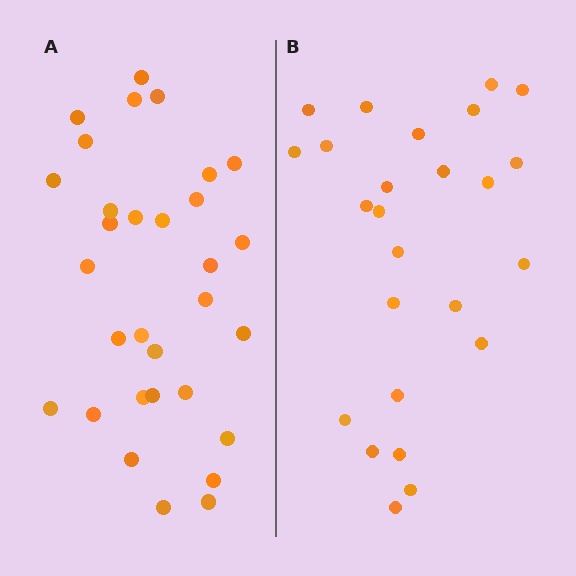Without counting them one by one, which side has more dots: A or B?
Region A (the left region) has more dots.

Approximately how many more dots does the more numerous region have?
Region A has about 6 more dots than region B.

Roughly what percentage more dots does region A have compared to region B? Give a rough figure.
About 25% more.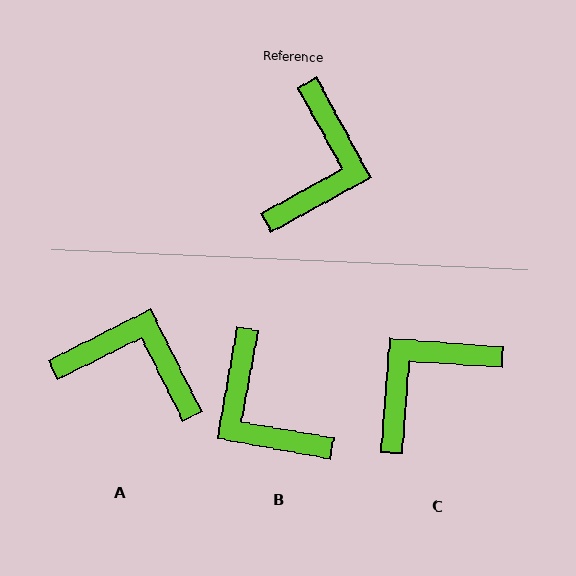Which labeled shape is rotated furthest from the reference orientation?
C, about 147 degrees away.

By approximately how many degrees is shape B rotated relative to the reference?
Approximately 129 degrees clockwise.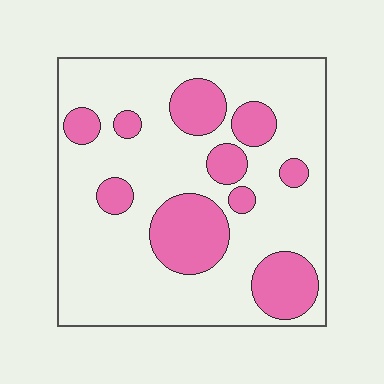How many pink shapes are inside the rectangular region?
10.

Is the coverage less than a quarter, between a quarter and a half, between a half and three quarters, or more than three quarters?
Between a quarter and a half.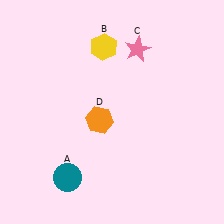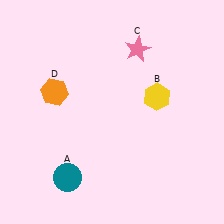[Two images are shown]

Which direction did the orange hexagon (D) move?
The orange hexagon (D) moved left.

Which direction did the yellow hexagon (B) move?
The yellow hexagon (B) moved right.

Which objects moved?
The objects that moved are: the yellow hexagon (B), the orange hexagon (D).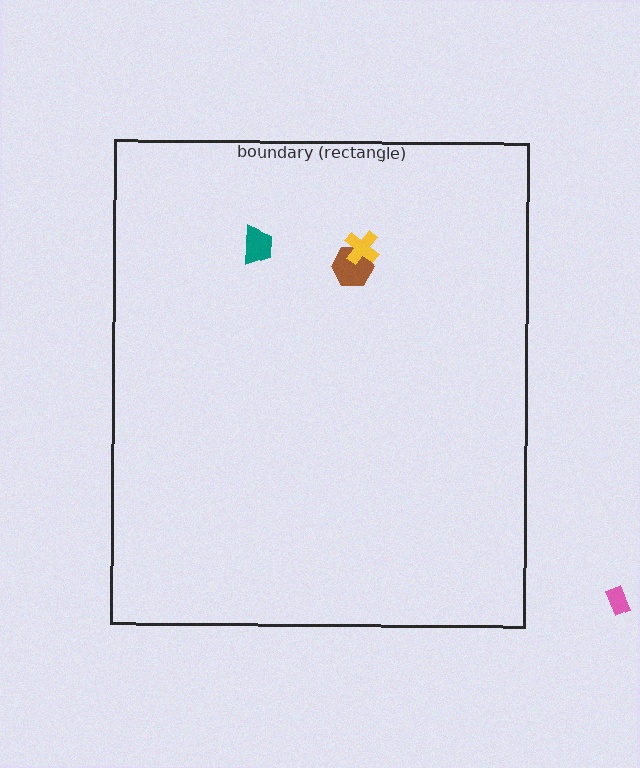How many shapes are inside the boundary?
3 inside, 1 outside.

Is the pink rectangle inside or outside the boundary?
Outside.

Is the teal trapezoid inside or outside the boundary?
Inside.